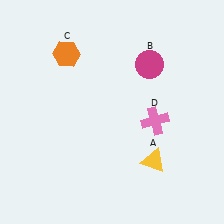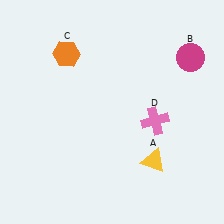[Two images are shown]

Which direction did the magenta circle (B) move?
The magenta circle (B) moved right.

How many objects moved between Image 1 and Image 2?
1 object moved between the two images.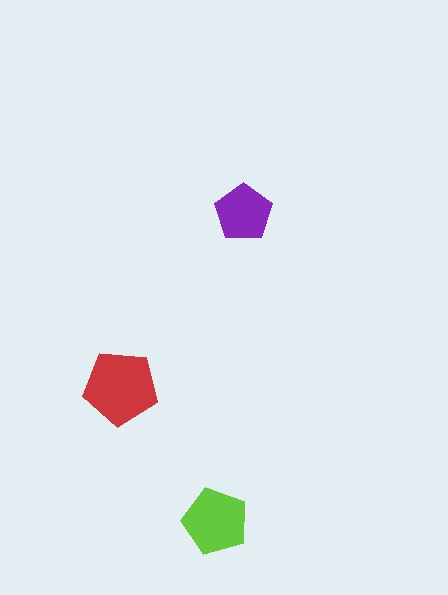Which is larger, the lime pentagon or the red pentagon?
The red one.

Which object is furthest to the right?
The purple pentagon is rightmost.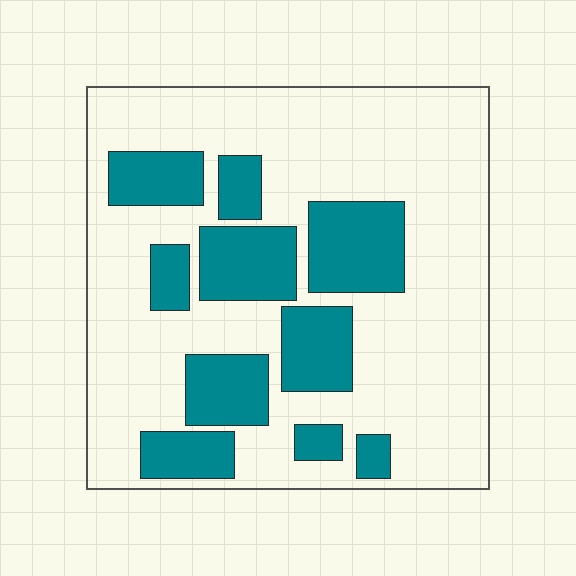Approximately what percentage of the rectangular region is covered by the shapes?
Approximately 30%.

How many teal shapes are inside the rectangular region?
10.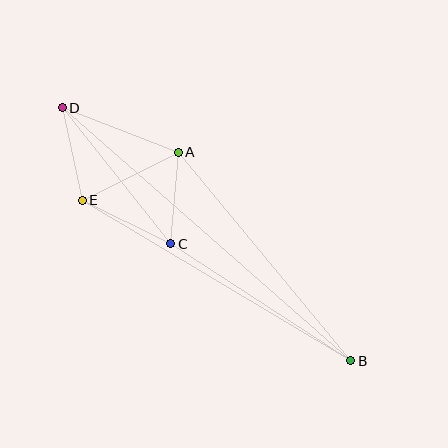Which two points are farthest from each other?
Points B and D are farthest from each other.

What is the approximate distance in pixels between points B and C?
The distance between B and C is approximately 215 pixels.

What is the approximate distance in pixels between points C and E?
The distance between C and E is approximately 98 pixels.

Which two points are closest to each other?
Points A and C are closest to each other.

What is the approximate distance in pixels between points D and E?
The distance between D and E is approximately 95 pixels.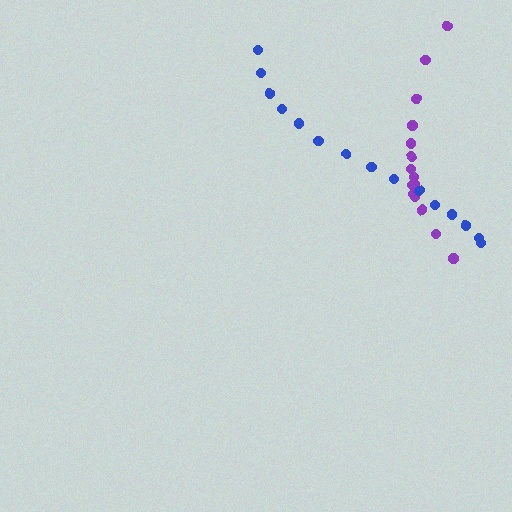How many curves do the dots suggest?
There are 2 distinct paths.